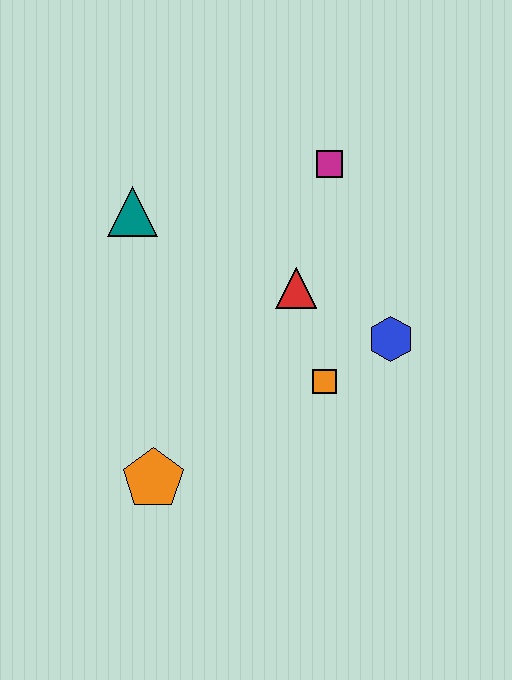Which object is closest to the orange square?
The blue hexagon is closest to the orange square.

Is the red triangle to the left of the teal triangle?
No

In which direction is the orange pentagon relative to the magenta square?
The orange pentagon is below the magenta square.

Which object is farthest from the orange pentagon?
The magenta square is farthest from the orange pentagon.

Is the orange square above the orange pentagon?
Yes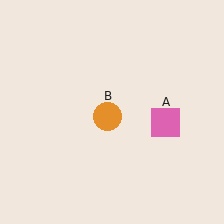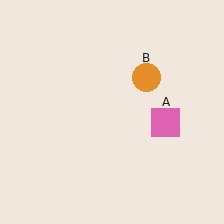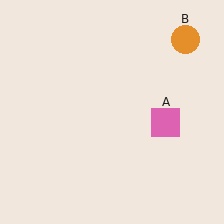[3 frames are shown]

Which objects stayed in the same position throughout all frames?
Pink square (object A) remained stationary.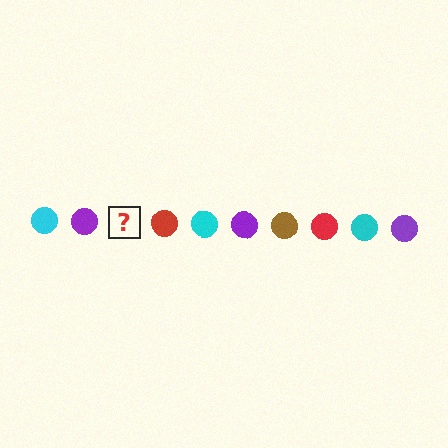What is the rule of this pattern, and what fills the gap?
The rule is that the pattern cycles through cyan, purple, brown, red circles. The gap should be filled with a brown circle.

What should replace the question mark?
The question mark should be replaced with a brown circle.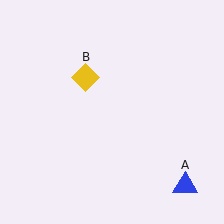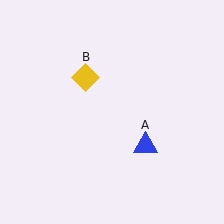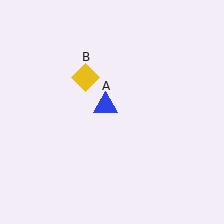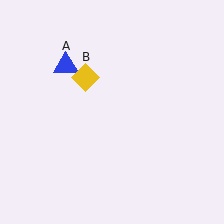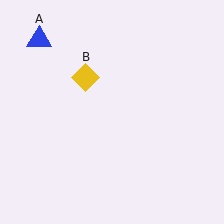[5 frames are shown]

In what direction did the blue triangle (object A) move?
The blue triangle (object A) moved up and to the left.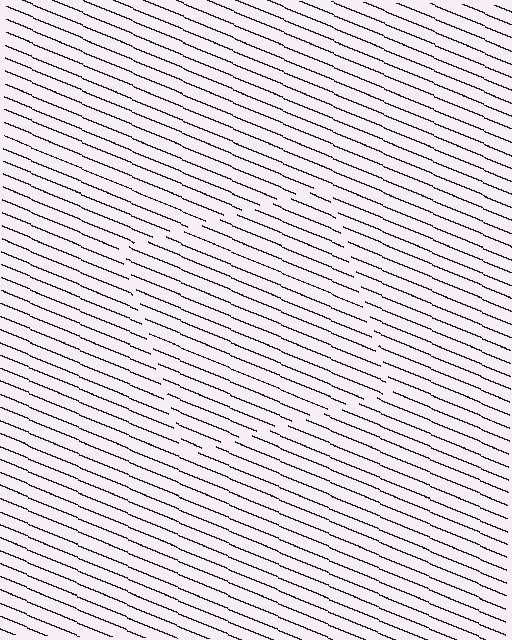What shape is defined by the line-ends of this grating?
An illusory square. The interior of the shape contains the same grating, shifted by half a period — the contour is defined by the phase discontinuity where line-ends from the inner and outer gratings abut.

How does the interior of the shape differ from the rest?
The interior of the shape contains the same grating, shifted by half a period — the contour is defined by the phase discontinuity where line-ends from the inner and outer gratings abut.